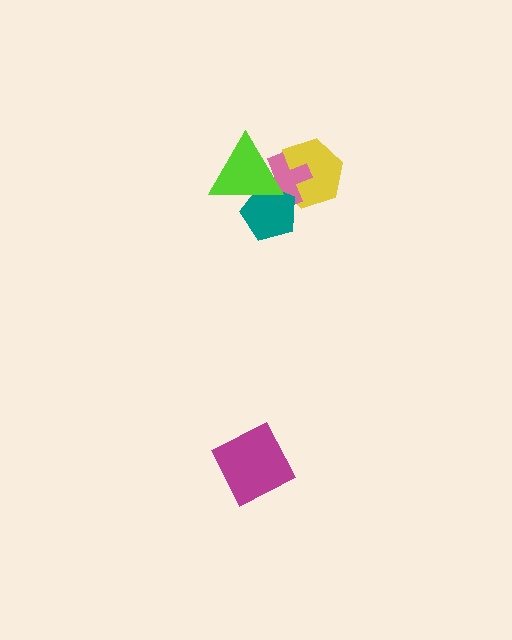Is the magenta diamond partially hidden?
No, no other shape covers it.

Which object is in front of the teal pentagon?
The lime triangle is in front of the teal pentagon.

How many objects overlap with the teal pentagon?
3 objects overlap with the teal pentagon.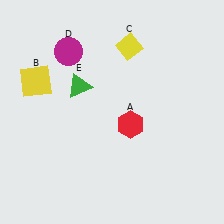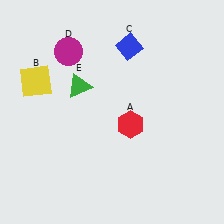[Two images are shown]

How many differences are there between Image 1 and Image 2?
There is 1 difference between the two images.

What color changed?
The diamond (C) changed from yellow in Image 1 to blue in Image 2.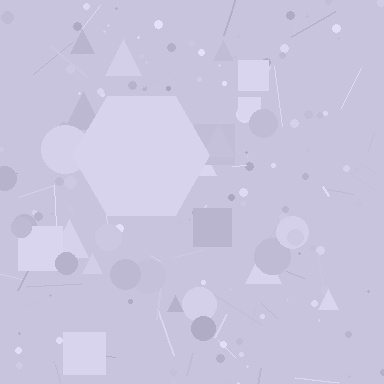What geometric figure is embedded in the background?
A hexagon is embedded in the background.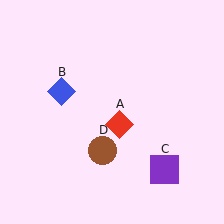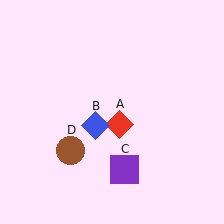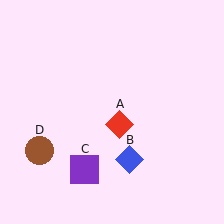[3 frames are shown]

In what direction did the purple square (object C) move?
The purple square (object C) moved left.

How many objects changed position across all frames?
3 objects changed position: blue diamond (object B), purple square (object C), brown circle (object D).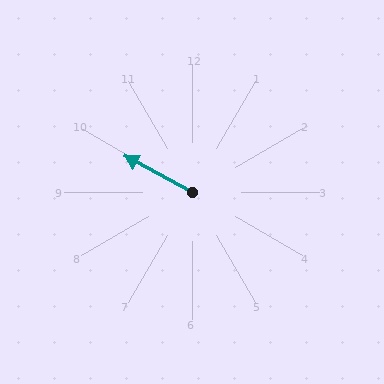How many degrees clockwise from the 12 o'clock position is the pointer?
Approximately 298 degrees.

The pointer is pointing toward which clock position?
Roughly 10 o'clock.